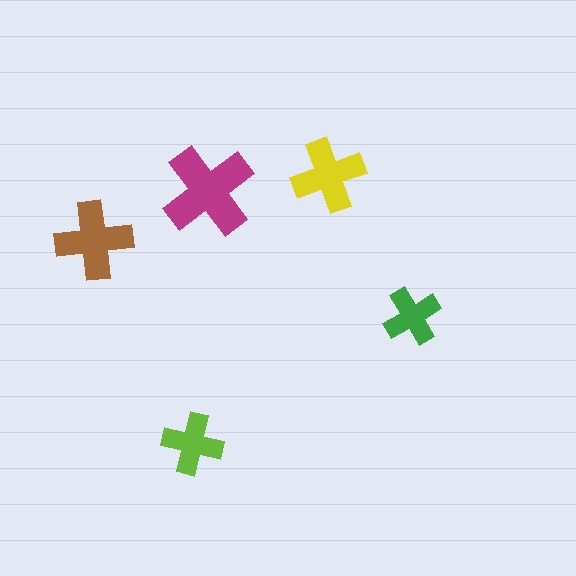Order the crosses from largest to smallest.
the magenta one, the brown one, the yellow one, the lime one, the green one.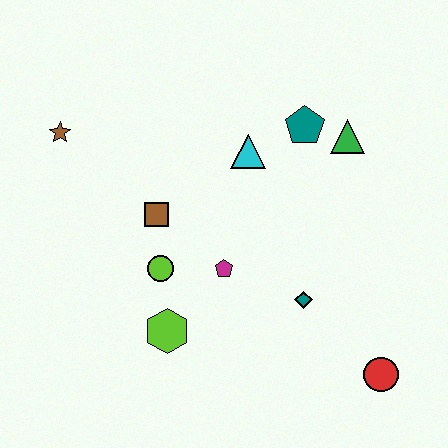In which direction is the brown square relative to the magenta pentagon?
The brown square is to the left of the magenta pentagon.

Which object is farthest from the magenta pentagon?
The brown star is farthest from the magenta pentagon.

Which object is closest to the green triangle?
The teal pentagon is closest to the green triangle.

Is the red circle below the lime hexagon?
Yes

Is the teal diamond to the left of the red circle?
Yes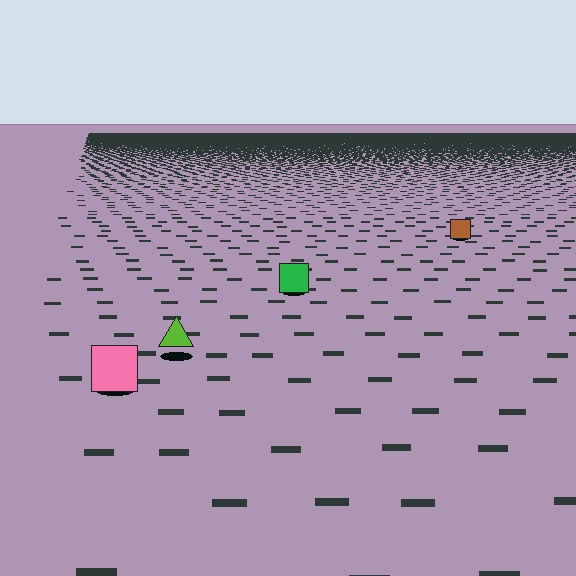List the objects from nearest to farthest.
From nearest to farthest: the pink square, the lime triangle, the green square, the brown square.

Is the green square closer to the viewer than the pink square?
No. The pink square is closer — you can tell from the texture gradient: the ground texture is coarser near it.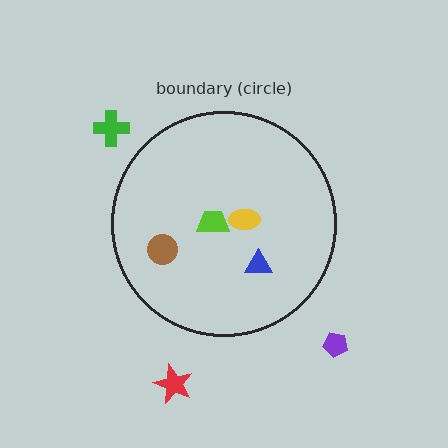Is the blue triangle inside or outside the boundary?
Inside.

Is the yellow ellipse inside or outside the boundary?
Inside.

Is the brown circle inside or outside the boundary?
Inside.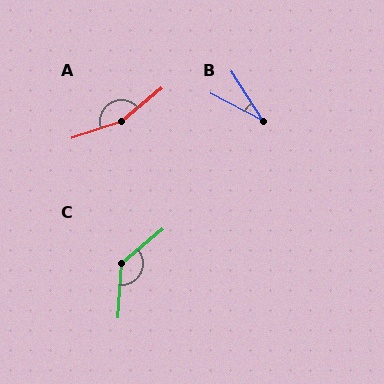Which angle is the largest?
A, at approximately 159 degrees.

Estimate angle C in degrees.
Approximately 133 degrees.